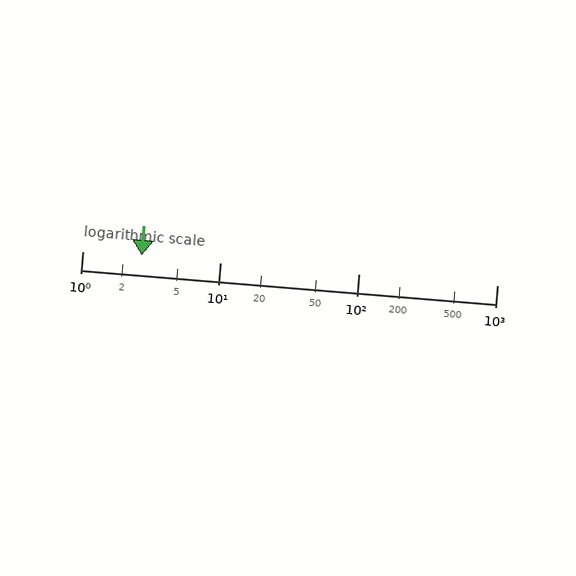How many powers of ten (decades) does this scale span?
The scale spans 3 decades, from 1 to 1000.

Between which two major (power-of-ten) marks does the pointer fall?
The pointer is between 1 and 10.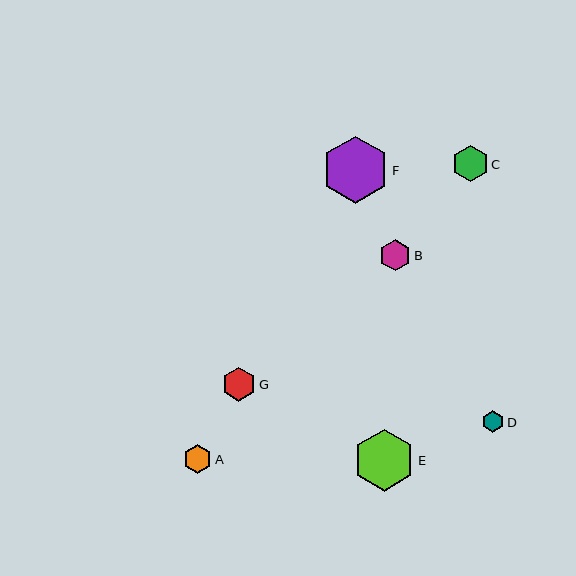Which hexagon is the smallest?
Hexagon D is the smallest with a size of approximately 22 pixels.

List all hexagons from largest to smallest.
From largest to smallest: F, E, C, G, B, A, D.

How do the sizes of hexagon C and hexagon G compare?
Hexagon C and hexagon G are approximately the same size.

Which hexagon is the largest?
Hexagon F is the largest with a size of approximately 67 pixels.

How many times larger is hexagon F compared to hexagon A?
Hexagon F is approximately 2.3 times the size of hexagon A.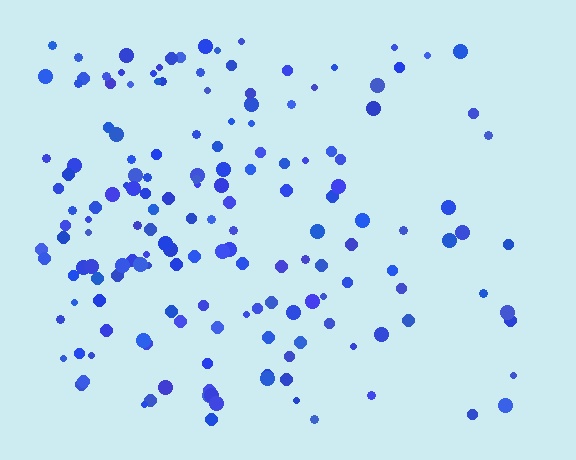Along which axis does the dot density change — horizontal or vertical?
Horizontal.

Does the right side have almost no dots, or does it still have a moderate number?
Still a moderate number, just noticeably fewer than the left.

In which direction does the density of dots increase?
From right to left, with the left side densest.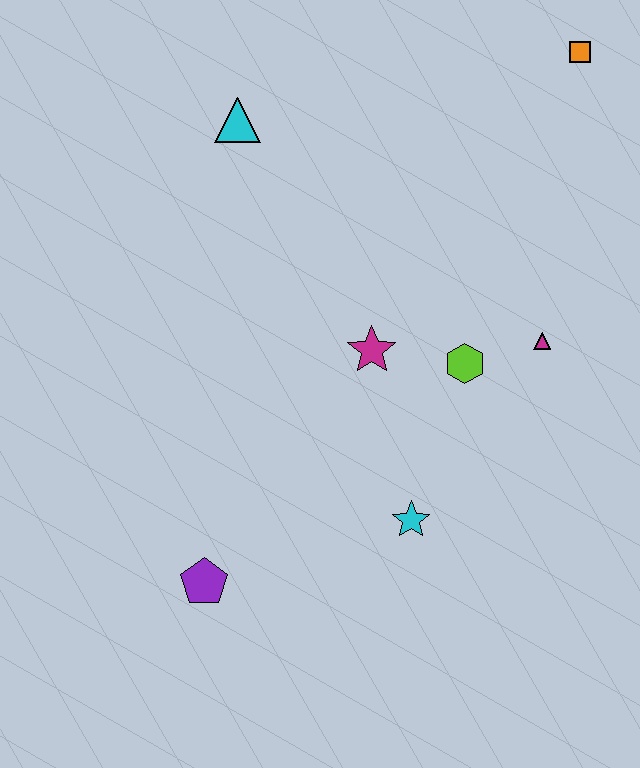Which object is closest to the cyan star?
The lime hexagon is closest to the cyan star.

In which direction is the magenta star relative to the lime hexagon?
The magenta star is to the left of the lime hexagon.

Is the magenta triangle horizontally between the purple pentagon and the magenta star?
No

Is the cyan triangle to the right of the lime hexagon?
No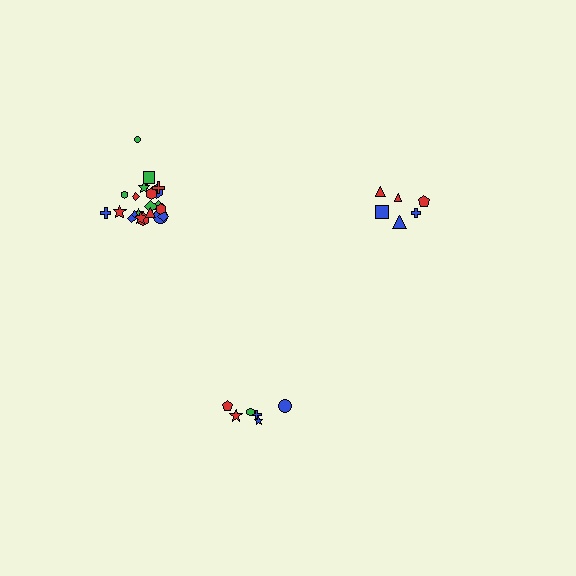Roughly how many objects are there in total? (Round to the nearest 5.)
Roughly 35 objects in total.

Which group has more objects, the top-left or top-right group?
The top-left group.